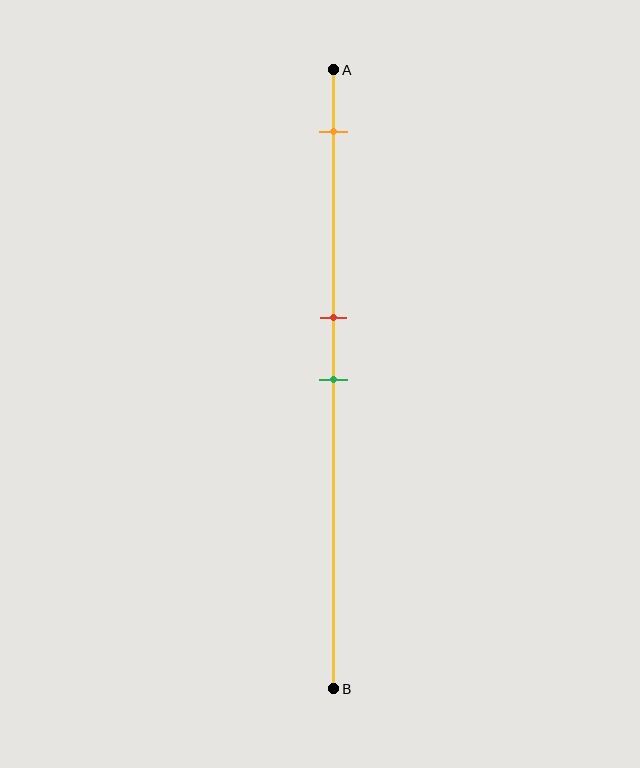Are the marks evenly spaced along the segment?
No, the marks are not evenly spaced.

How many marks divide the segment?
There are 3 marks dividing the segment.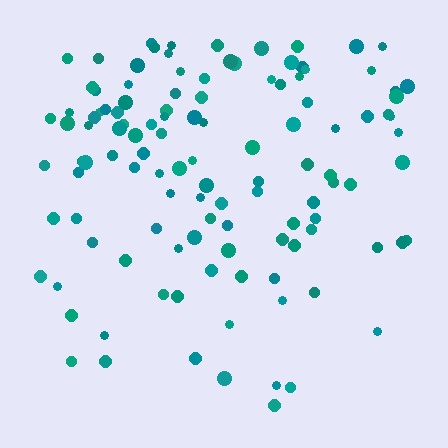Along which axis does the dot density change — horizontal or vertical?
Vertical.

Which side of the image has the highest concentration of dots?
The top.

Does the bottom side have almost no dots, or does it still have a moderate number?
Still a moderate number, just noticeably fewer than the top.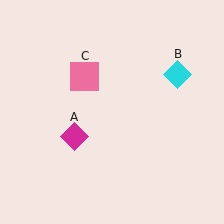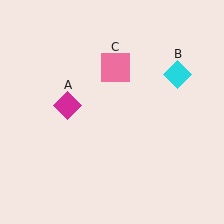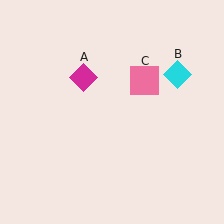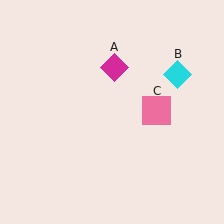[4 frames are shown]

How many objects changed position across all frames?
2 objects changed position: magenta diamond (object A), pink square (object C).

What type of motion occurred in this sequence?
The magenta diamond (object A), pink square (object C) rotated clockwise around the center of the scene.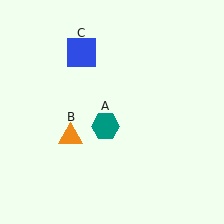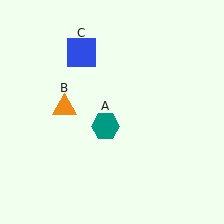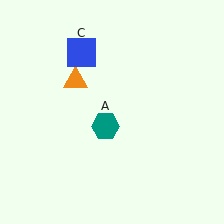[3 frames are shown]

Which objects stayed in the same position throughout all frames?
Teal hexagon (object A) and blue square (object C) remained stationary.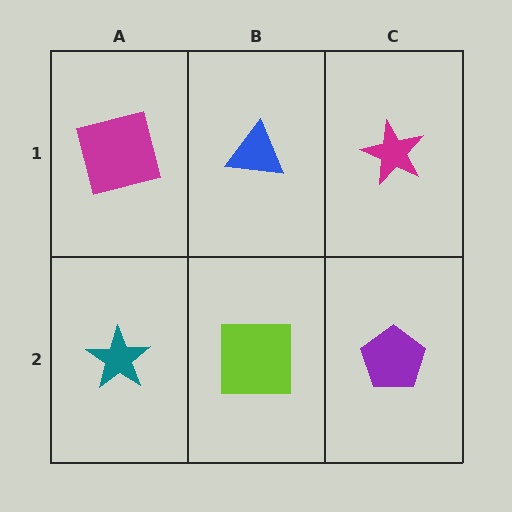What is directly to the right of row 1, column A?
A blue triangle.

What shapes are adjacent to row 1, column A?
A teal star (row 2, column A), a blue triangle (row 1, column B).